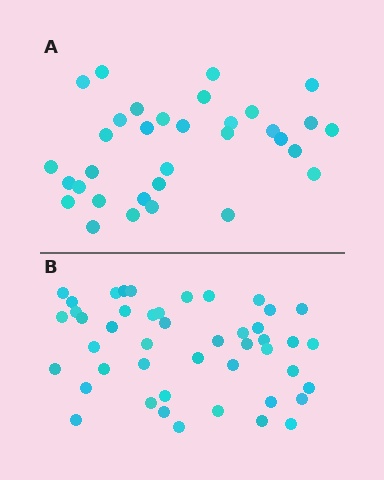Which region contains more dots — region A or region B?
Region B (the bottom region) has more dots.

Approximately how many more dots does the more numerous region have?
Region B has approximately 15 more dots than region A.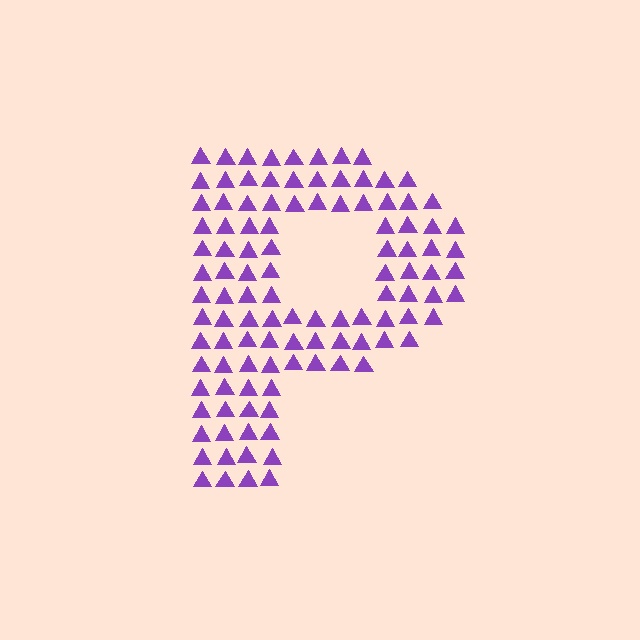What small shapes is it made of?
It is made of small triangles.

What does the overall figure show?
The overall figure shows the letter P.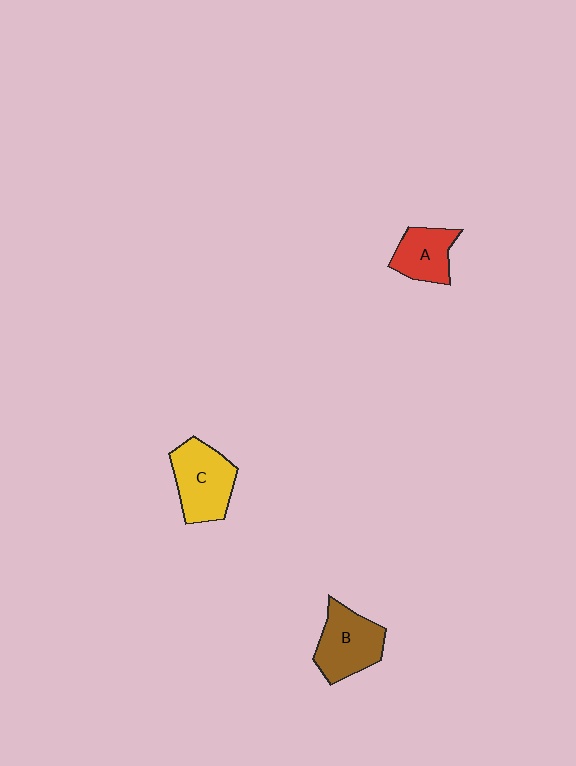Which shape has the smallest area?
Shape A (red).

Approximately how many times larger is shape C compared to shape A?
Approximately 1.4 times.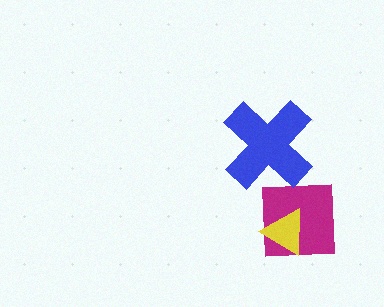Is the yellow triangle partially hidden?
No, no other shape covers it.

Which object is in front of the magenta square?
The yellow triangle is in front of the magenta square.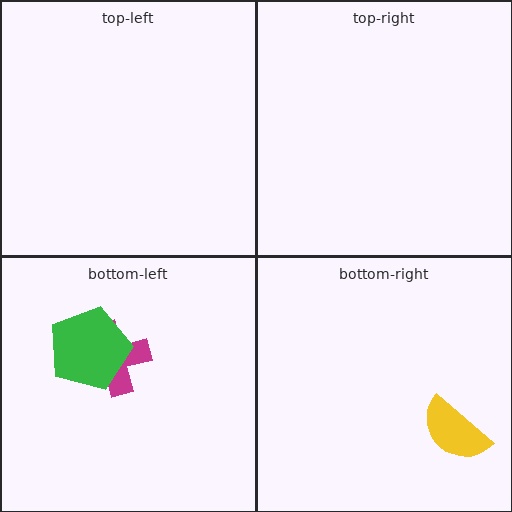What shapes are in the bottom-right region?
The yellow semicircle.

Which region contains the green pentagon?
The bottom-left region.